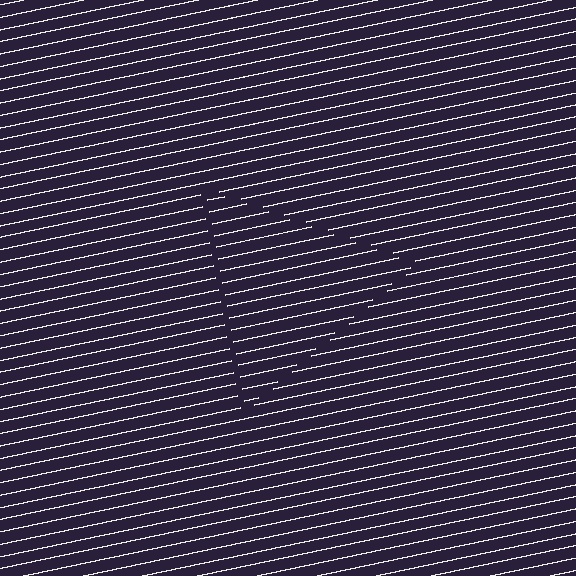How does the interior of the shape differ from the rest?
The interior of the shape contains the same grating, shifted by half a period — the contour is defined by the phase discontinuity where line-ends from the inner and outer gratings abut.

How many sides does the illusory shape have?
3 sides — the line-ends trace a triangle.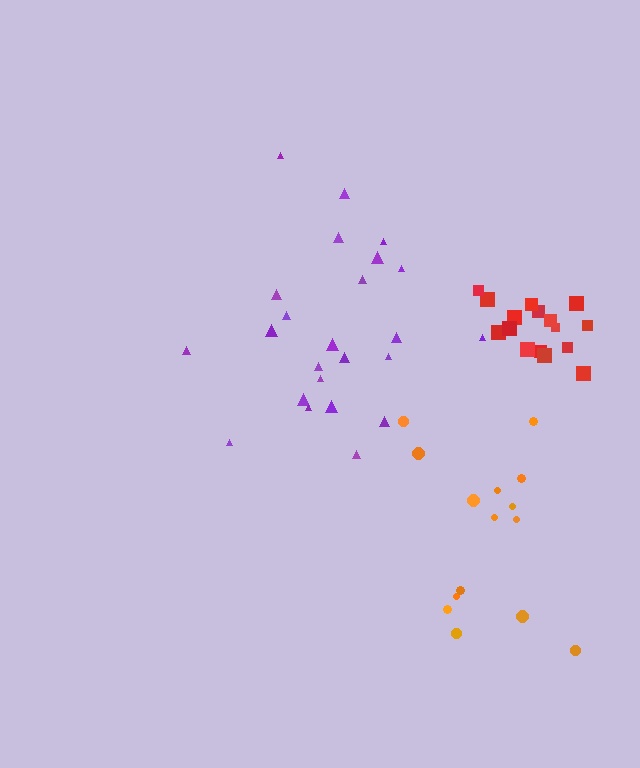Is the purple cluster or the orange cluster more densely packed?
Purple.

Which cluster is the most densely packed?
Red.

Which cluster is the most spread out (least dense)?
Orange.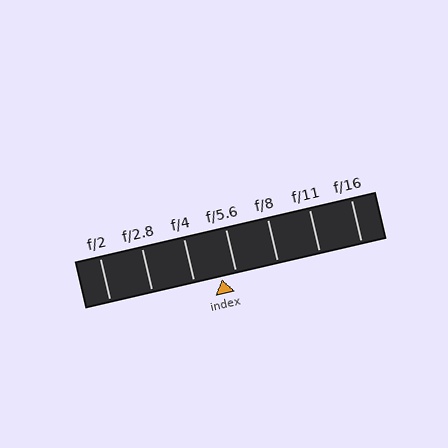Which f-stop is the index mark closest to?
The index mark is closest to f/5.6.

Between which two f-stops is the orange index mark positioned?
The index mark is between f/4 and f/5.6.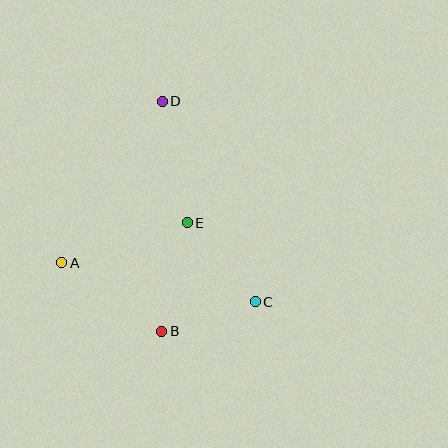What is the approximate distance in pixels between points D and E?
The distance between D and E is approximately 124 pixels.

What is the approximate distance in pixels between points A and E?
The distance between A and E is approximately 132 pixels.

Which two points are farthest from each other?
Points B and D are farthest from each other.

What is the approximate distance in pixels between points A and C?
The distance between A and C is approximately 197 pixels.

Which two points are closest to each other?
Points B and C are closest to each other.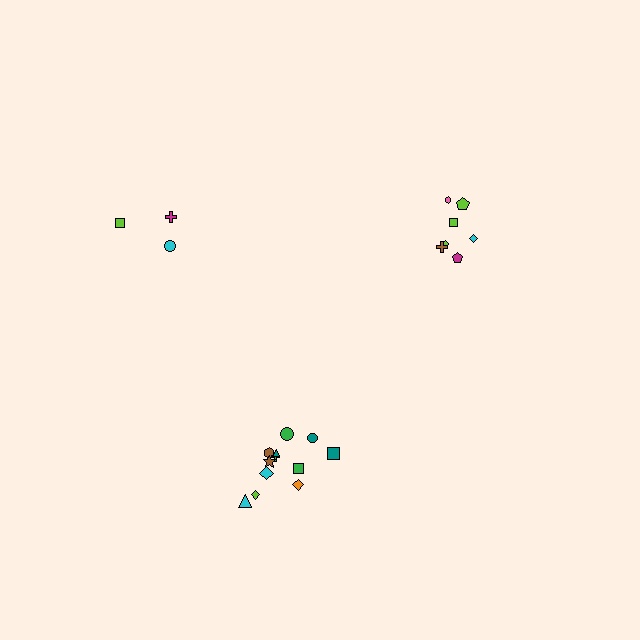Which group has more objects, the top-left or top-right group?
The top-right group.